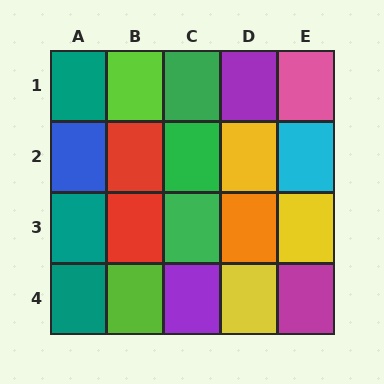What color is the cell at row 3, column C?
Green.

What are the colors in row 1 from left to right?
Teal, lime, green, purple, pink.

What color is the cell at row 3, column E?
Yellow.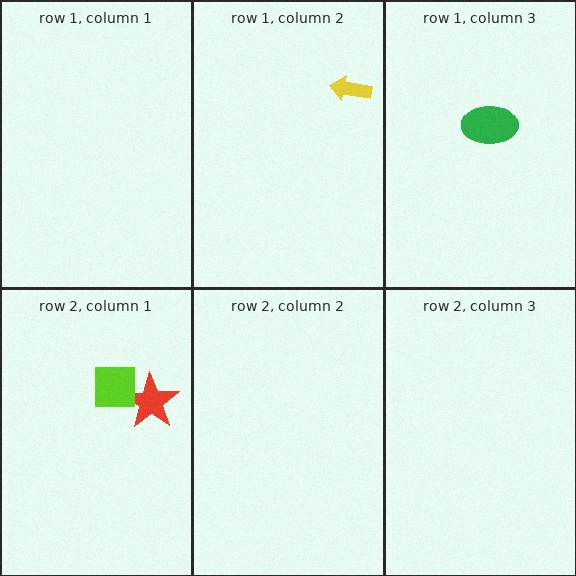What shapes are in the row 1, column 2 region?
The yellow arrow.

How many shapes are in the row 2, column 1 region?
2.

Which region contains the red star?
The row 2, column 1 region.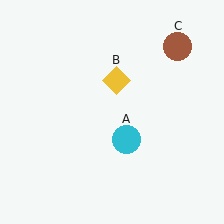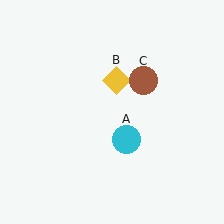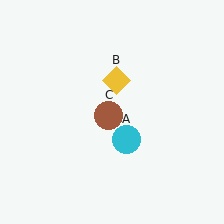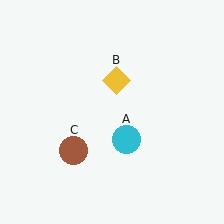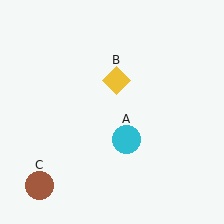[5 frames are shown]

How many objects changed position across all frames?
1 object changed position: brown circle (object C).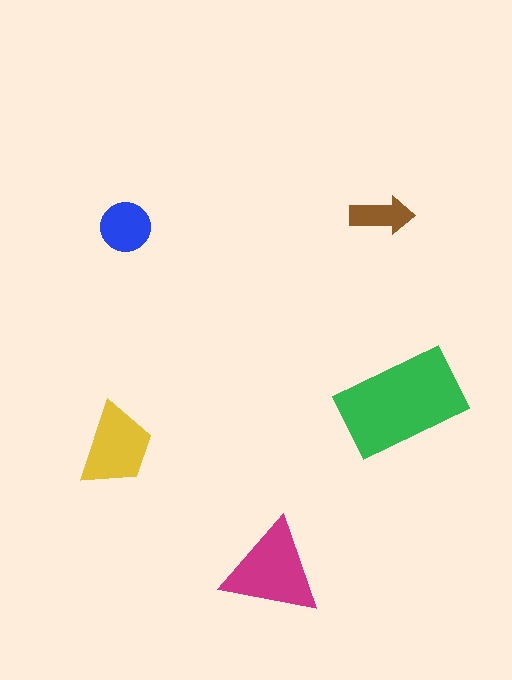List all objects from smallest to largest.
The brown arrow, the blue circle, the yellow trapezoid, the magenta triangle, the green rectangle.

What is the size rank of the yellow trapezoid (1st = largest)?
3rd.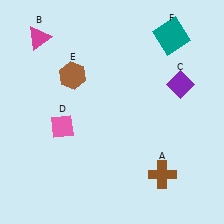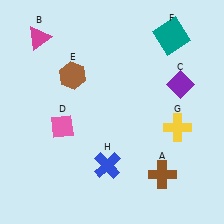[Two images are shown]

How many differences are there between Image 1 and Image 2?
There are 2 differences between the two images.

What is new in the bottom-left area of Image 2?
A blue cross (H) was added in the bottom-left area of Image 2.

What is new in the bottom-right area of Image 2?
A yellow cross (G) was added in the bottom-right area of Image 2.